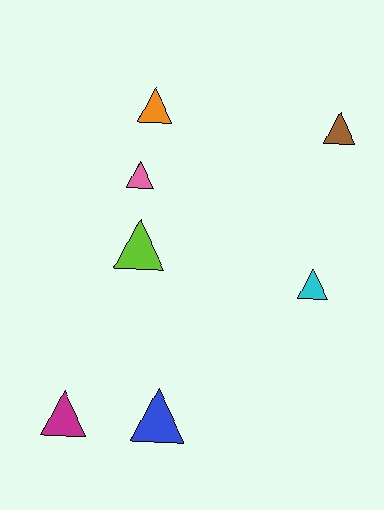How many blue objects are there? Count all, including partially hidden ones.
There is 1 blue object.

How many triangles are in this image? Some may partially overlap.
There are 7 triangles.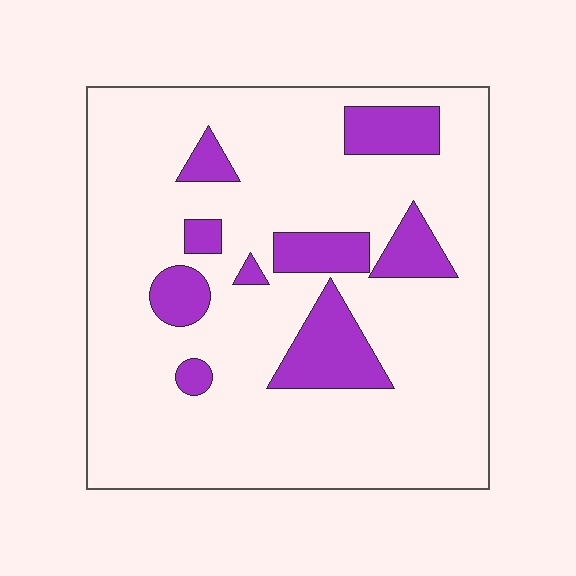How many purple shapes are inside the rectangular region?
9.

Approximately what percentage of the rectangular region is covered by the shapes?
Approximately 15%.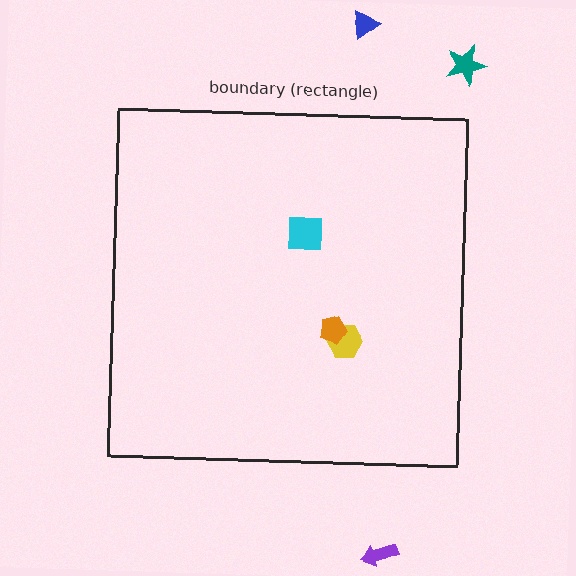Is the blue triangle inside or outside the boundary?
Outside.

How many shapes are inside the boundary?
3 inside, 3 outside.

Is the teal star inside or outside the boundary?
Outside.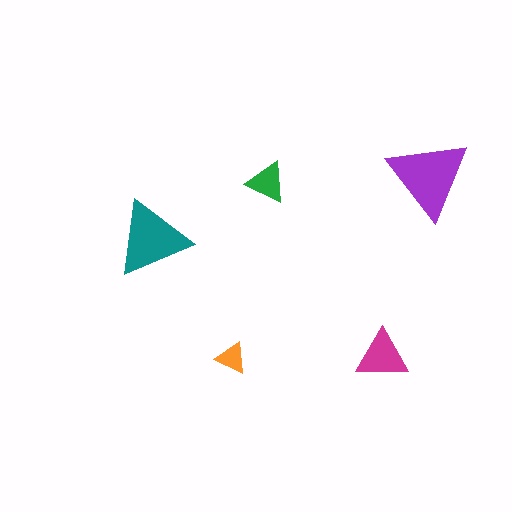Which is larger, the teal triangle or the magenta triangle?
The teal one.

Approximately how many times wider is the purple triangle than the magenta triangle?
About 1.5 times wider.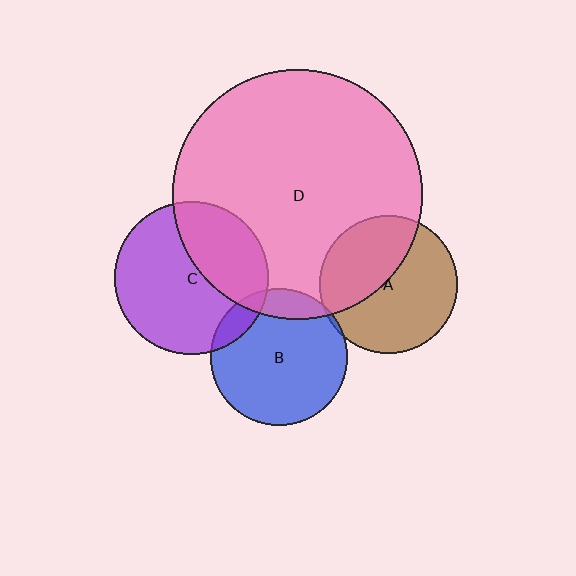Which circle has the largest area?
Circle D (pink).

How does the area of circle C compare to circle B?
Approximately 1.2 times.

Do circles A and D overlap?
Yes.